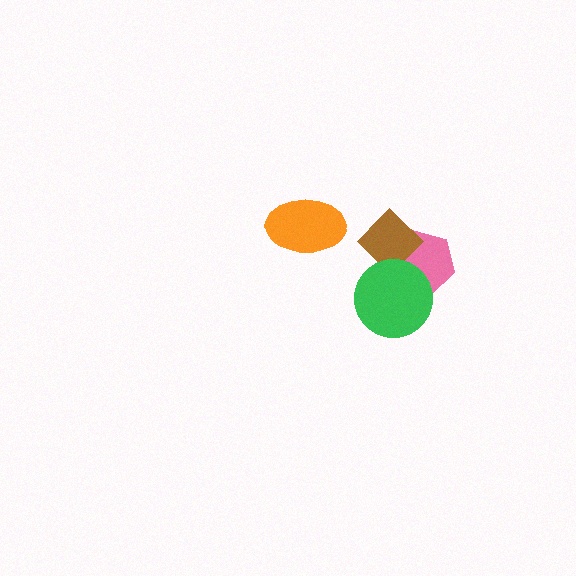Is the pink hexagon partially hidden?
Yes, it is partially covered by another shape.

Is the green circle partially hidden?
No, no other shape covers it.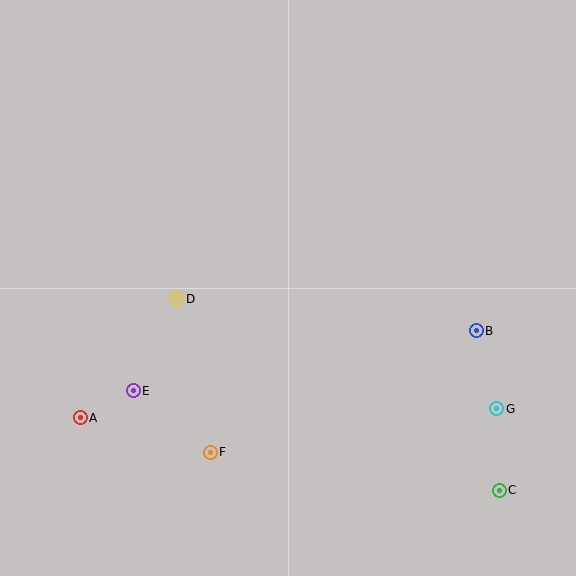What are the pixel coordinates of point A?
Point A is at (80, 418).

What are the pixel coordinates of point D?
Point D is at (177, 299).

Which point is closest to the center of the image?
Point D at (177, 299) is closest to the center.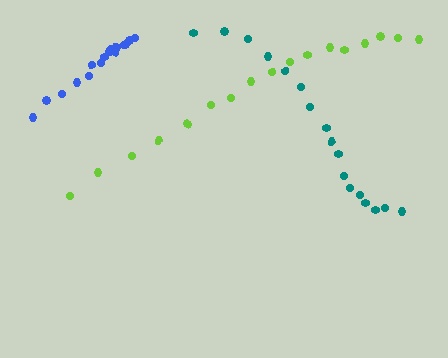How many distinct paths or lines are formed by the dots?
There are 3 distinct paths.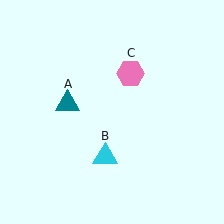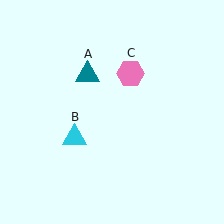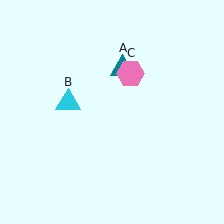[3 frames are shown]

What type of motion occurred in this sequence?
The teal triangle (object A), cyan triangle (object B) rotated clockwise around the center of the scene.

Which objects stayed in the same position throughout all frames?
Pink hexagon (object C) remained stationary.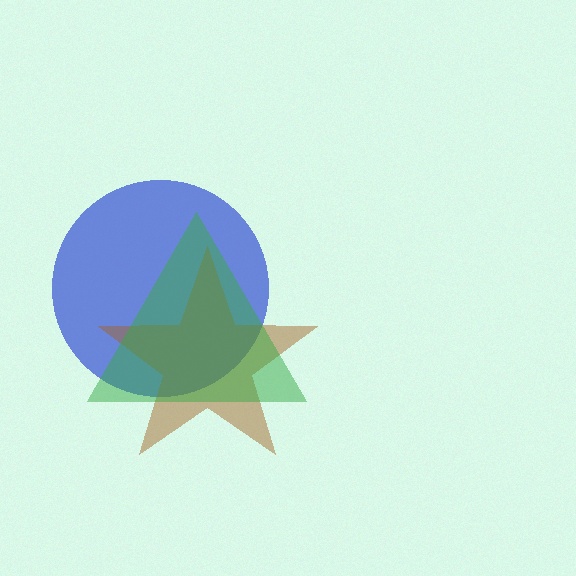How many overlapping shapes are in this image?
There are 3 overlapping shapes in the image.